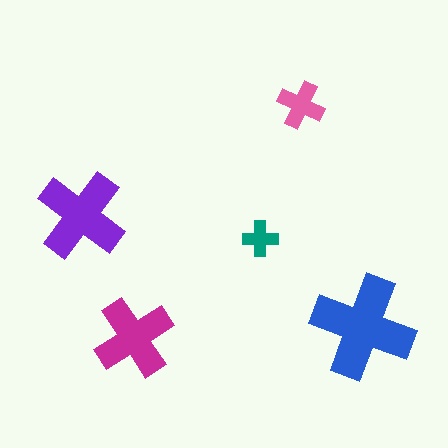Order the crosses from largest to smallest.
the blue one, the purple one, the magenta one, the pink one, the teal one.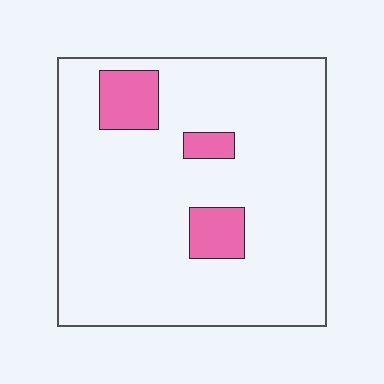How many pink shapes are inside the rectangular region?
3.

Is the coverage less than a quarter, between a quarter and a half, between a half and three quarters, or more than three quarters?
Less than a quarter.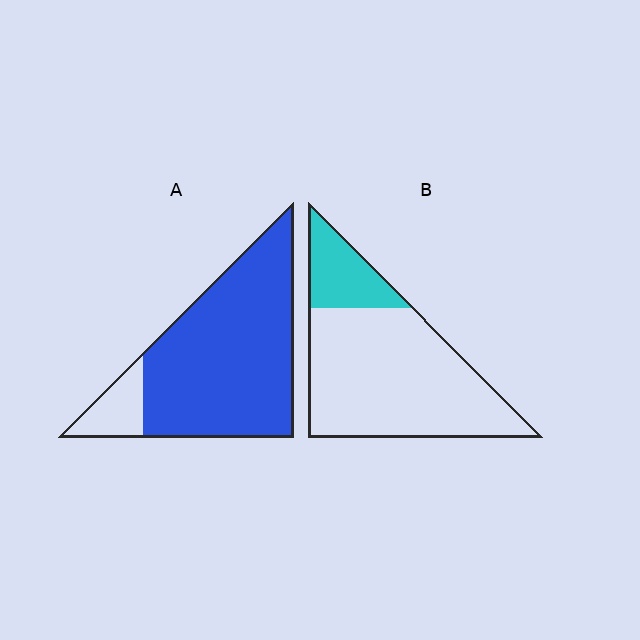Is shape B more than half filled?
No.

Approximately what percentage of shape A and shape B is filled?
A is approximately 85% and B is approximately 20%.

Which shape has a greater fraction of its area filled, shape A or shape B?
Shape A.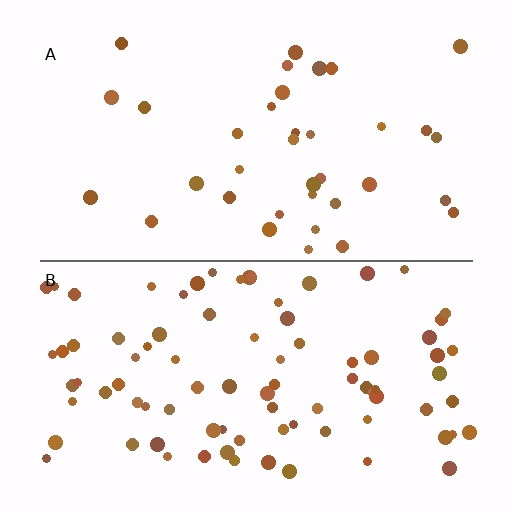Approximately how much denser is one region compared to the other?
Approximately 2.4× — region B over region A.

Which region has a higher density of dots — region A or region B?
B (the bottom).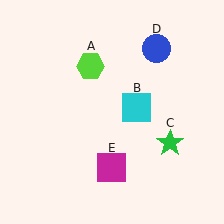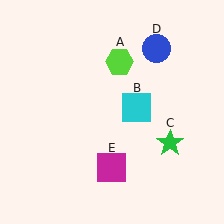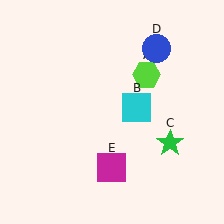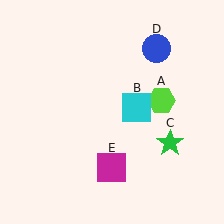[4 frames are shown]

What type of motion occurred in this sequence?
The lime hexagon (object A) rotated clockwise around the center of the scene.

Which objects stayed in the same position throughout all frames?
Cyan square (object B) and green star (object C) and blue circle (object D) and magenta square (object E) remained stationary.